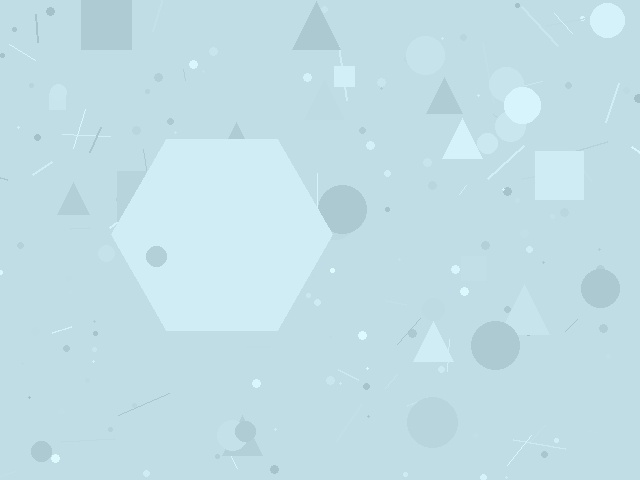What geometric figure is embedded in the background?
A hexagon is embedded in the background.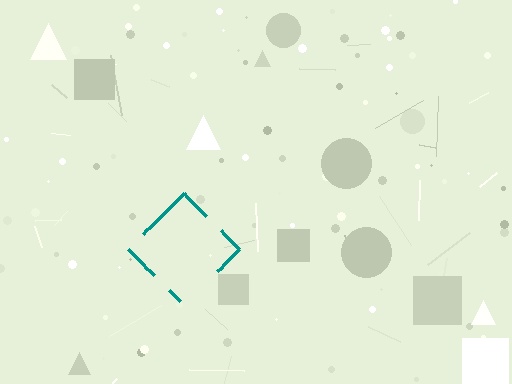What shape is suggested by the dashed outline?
The dashed outline suggests a diamond.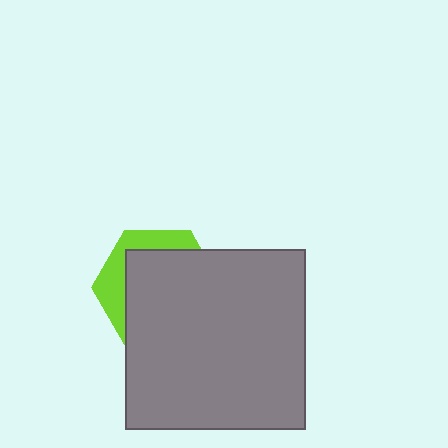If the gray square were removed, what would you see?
You would see the complete lime hexagon.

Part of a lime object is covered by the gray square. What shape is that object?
It is a hexagon.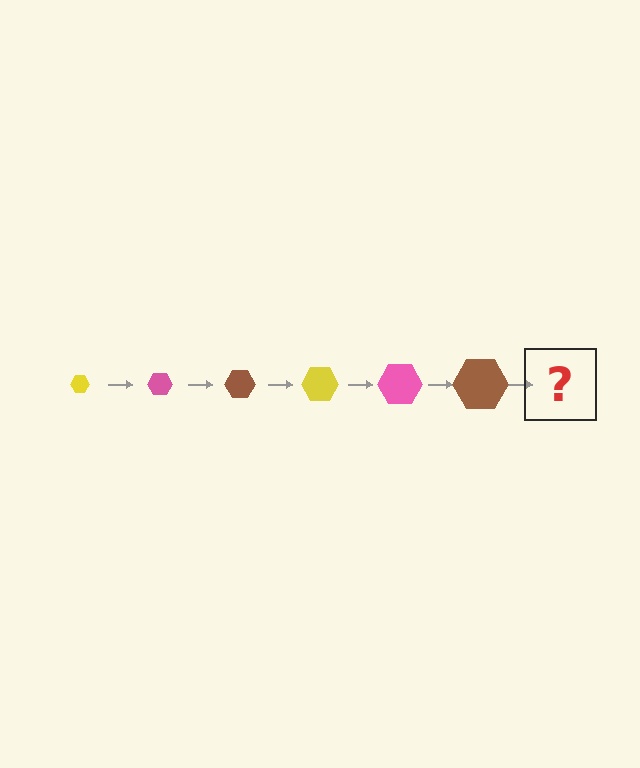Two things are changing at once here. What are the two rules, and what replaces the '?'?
The two rules are that the hexagon grows larger each step and the color cycles through yellow, pink, and brown. The '?' should be a yellow hexagon, larger than the previous one.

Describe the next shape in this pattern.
It should be a yellow hexagon, larger than the previous one.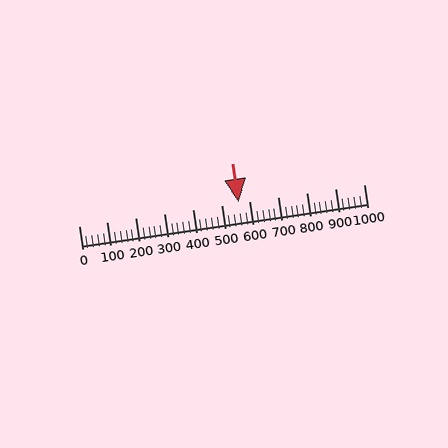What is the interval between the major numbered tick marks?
The major tick marks are spaced 100 units apart.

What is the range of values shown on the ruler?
The ruler shows values from 0 to 1000.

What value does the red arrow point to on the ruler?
The red arrow points to approximately 560.